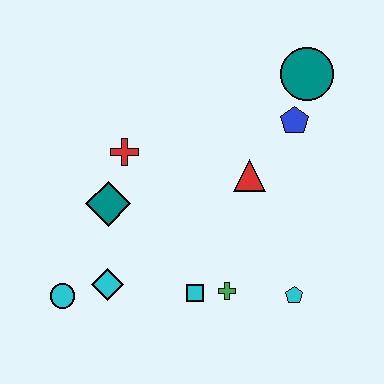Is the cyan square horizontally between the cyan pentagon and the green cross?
No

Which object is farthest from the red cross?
The cyan pentagon is farthest from the red cross.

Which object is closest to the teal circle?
The blue pentagon is closest to the teal circle.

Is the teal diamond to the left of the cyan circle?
No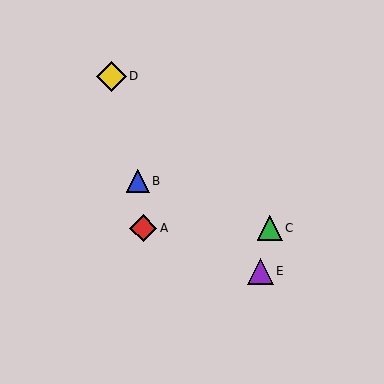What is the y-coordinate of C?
Object C is at y≈228.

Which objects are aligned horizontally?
Objects A, C are aligned horizontally.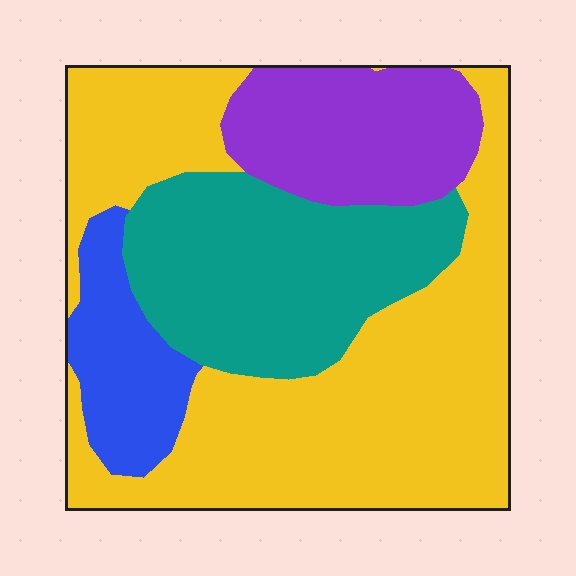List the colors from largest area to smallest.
From largest to smallest: yellow, teal, purple, blue.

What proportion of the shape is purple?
Purple covers 16% of the shape.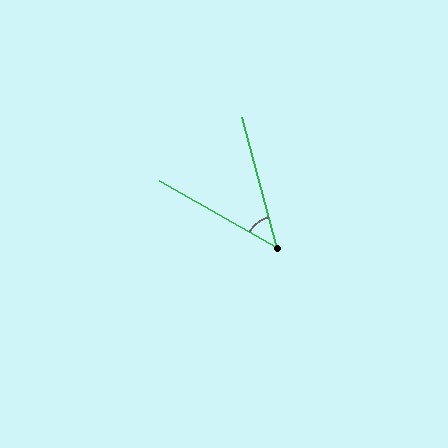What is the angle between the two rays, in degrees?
Approximately 45 degrees.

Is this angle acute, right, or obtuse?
It is acute.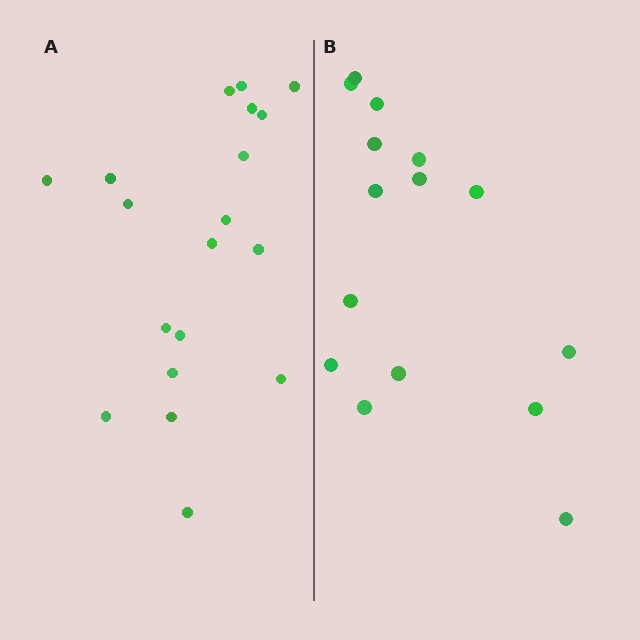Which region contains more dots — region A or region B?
Region A (the left region) has more dots.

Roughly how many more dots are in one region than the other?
Region A has about 4 more dots than region B.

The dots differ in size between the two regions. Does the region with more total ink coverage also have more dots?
No. Region B has more total ink coverage because its dots are larger, but region A actually contains more individual dots. Total area can be misleading — the number of items is what matters here.